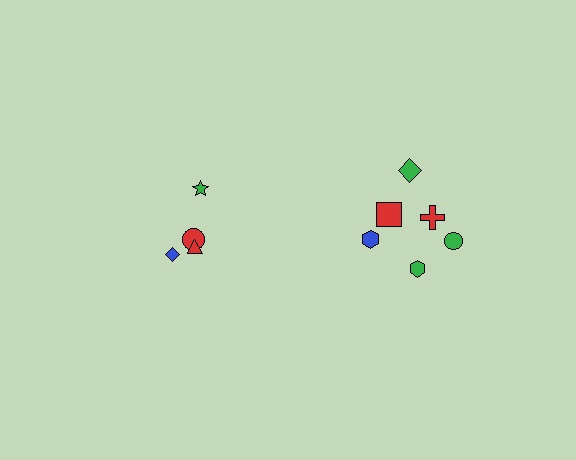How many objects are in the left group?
There are 4 objects.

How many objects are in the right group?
There are 6 objects.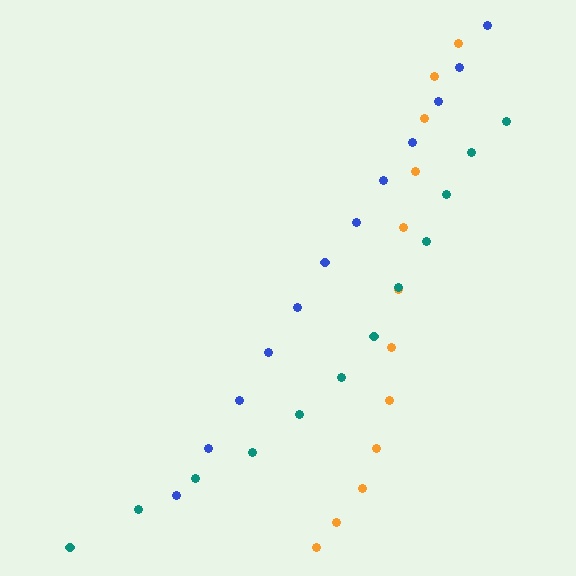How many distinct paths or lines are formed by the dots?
There are 3 distinct paths.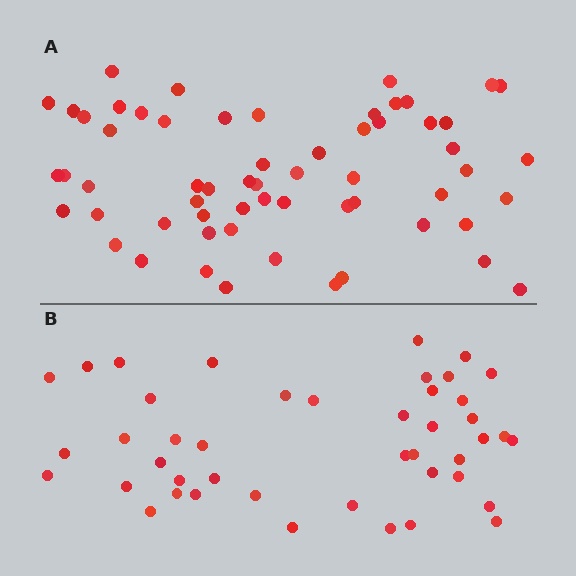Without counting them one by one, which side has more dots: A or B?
Region A (the top region) has more dots.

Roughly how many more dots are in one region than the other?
Region A has approximately 15 more dots than region B.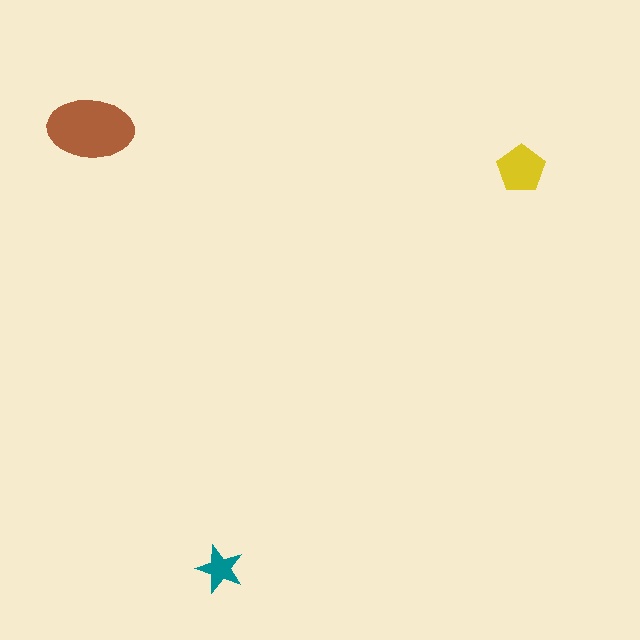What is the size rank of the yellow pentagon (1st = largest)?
2nd.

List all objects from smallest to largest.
The teal star, the yellow pentagon, the brown ellipse.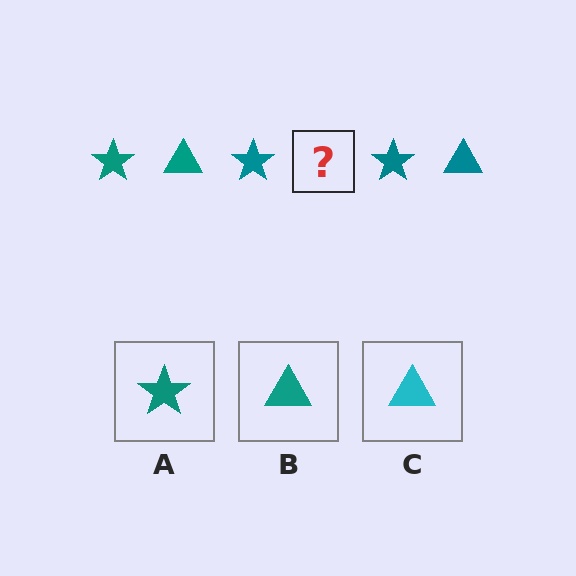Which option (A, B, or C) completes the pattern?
B.